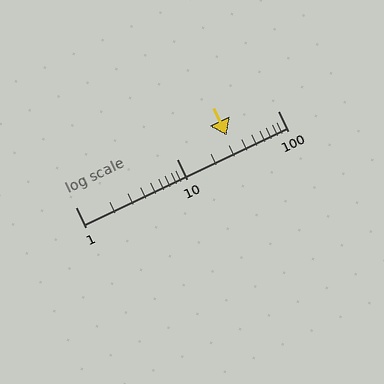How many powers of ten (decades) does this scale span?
The scale spans 2 decades, from 1 to 100.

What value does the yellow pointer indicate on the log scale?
The pointer indicates approximately 31.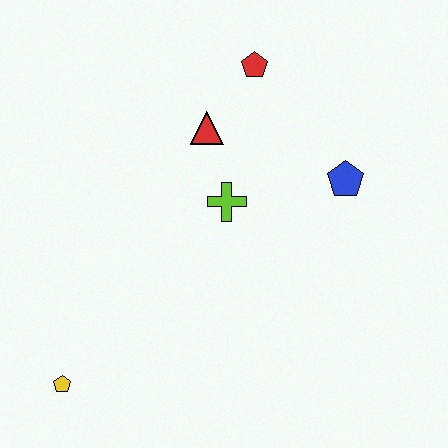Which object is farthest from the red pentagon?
The yellow pentagon is farthest from the red pentagon.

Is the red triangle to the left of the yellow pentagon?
No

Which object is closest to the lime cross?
The red triangle is closest to the lime cross.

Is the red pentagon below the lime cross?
No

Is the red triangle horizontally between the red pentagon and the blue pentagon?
No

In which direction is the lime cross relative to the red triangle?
The lime cross is below the red triangle.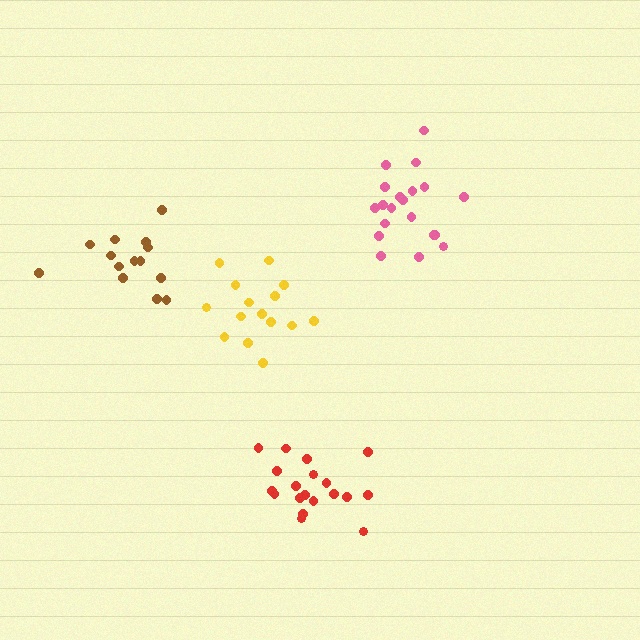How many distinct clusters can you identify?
There are 4 distinct clusters.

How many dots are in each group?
Group 1: 20 dots, Group 2: 15 dots, Group 3: 19 dots, Group 4: 14 dots (68 total).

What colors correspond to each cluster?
The clusters are colored: pink, yellow, red, brown.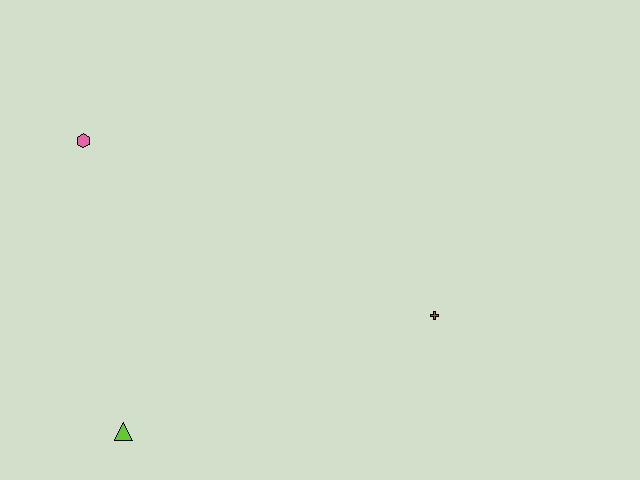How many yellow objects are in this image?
There are no yellow objects.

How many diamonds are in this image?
There are no diamonds.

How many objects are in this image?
There are 3 objects.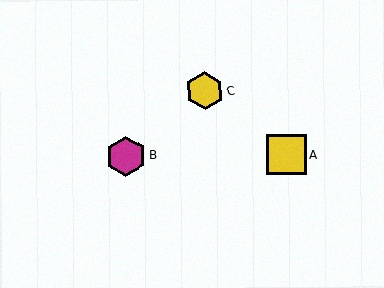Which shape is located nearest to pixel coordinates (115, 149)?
The magenta hexagon (labeled B) at (126, 156) is nearest to that location.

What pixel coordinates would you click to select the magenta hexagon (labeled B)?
Click at (126, 156) to select the magenta hexagon B.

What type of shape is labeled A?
Shape A is a yellow square.